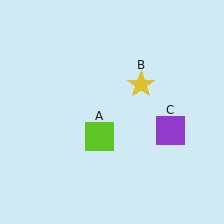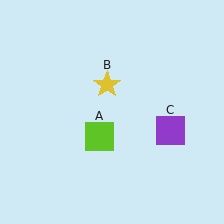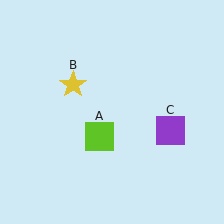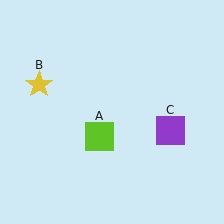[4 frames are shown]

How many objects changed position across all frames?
1 object changed position: yellow star (object B).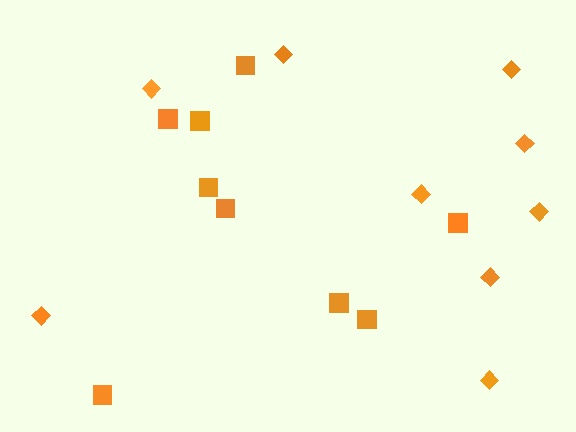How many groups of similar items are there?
There are 2 groups: one group of diamonds (9) and one group of squares (9).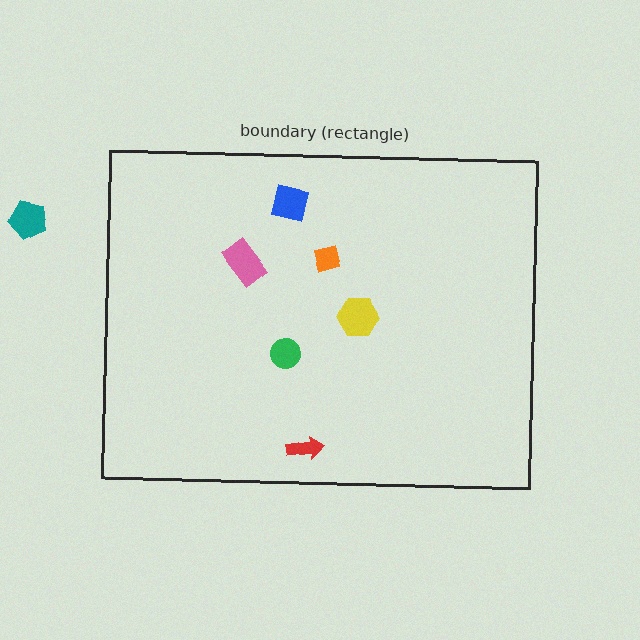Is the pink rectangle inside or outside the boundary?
Inside.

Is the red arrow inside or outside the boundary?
Inside.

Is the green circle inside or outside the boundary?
Inside.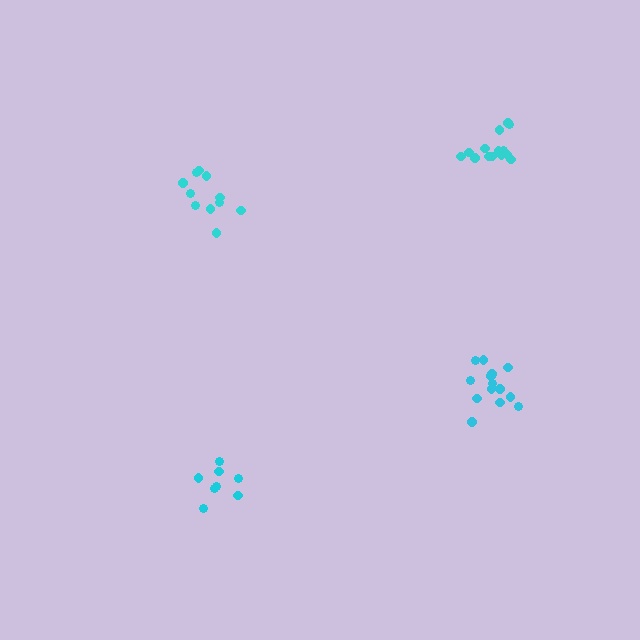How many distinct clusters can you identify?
There are 4 distinct clusters.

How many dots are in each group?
Group 1: 8 dots, Group 2: 14 dots, Group 3: 11 dots, Group 4: 14 dots (47 total).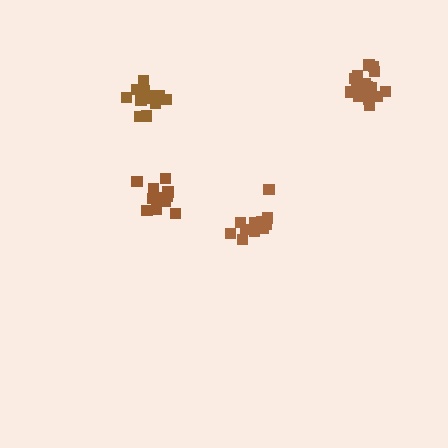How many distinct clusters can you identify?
There are 4 distinct clusters.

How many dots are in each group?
Group 1: 13 dots, Group 2: 17 dots, Group 3: 13 dots, Group 4: 17 dots (60 total).